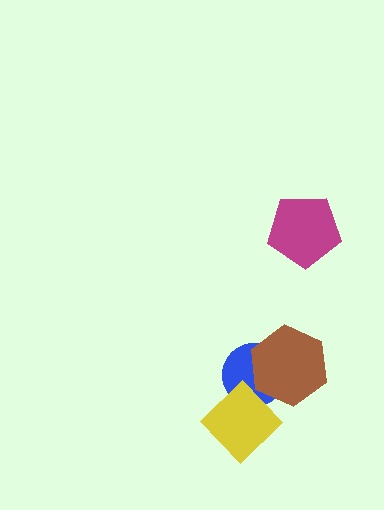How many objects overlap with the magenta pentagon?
0 objects overlap with the magenta pentagon.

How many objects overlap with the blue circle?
2 objects overlap with the blue circle.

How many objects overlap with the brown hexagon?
2 objects overlap with the brown hexagon.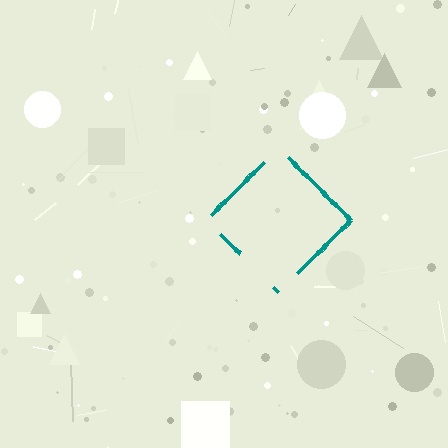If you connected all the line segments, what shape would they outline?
They would outline a diamond.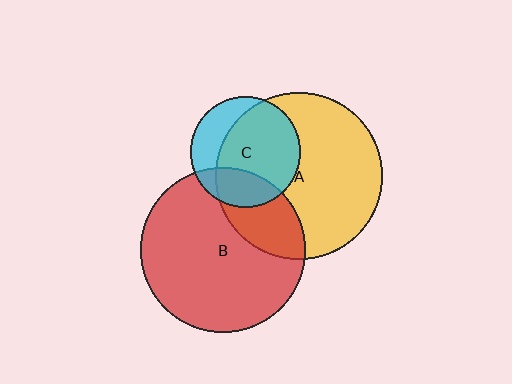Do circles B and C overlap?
Yes.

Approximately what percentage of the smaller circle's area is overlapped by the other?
Approximately 25%.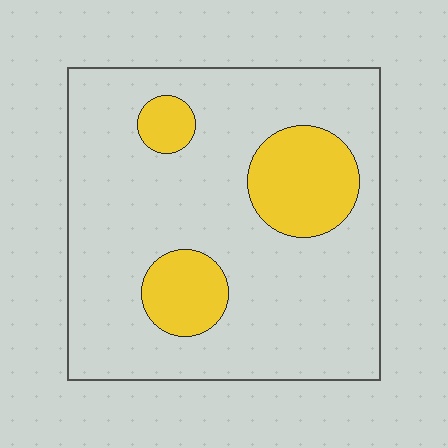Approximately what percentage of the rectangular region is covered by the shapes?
Approximately 20%.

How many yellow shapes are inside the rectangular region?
3.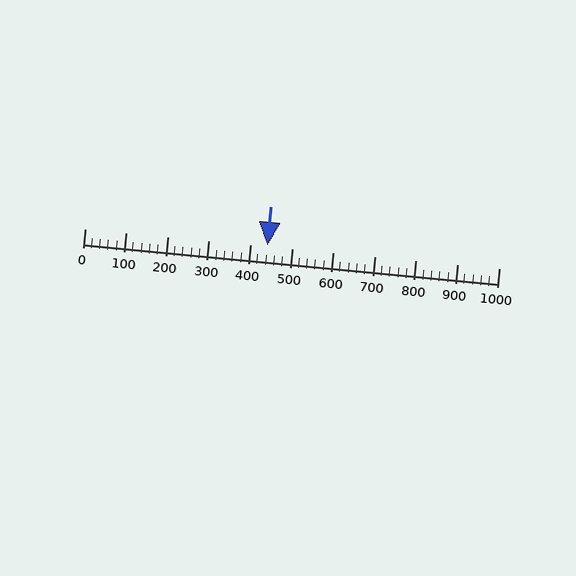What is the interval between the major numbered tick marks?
The major tick marks are spaced 100 units apart.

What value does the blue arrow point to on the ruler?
The blue arrow points to approximately 440.